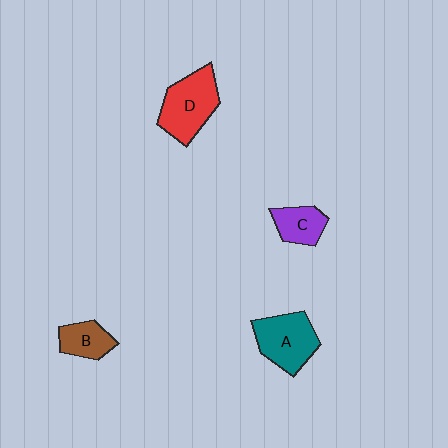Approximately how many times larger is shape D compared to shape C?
Approximately 1.8 times.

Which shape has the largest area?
Shape D (red).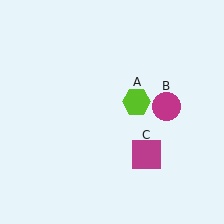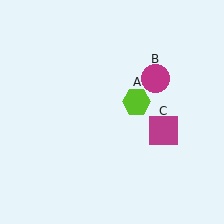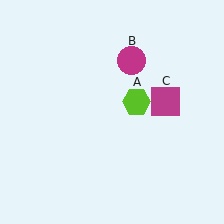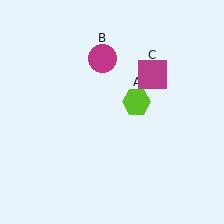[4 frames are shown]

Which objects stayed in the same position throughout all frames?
Lime hexagon (object A) remained stationary.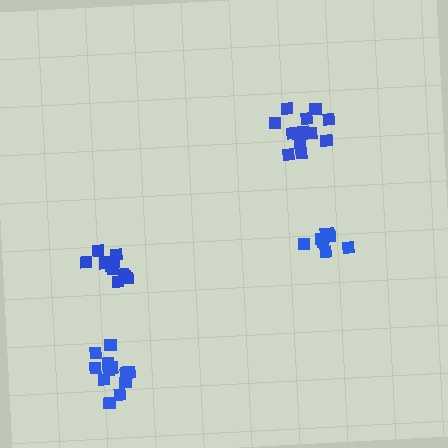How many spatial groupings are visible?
There are 4 spatial groupings.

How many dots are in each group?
Group 1: 10 dots, Group 2: 14 dots, Group 3: 11 dots, Group 4: 14 dots (49 total).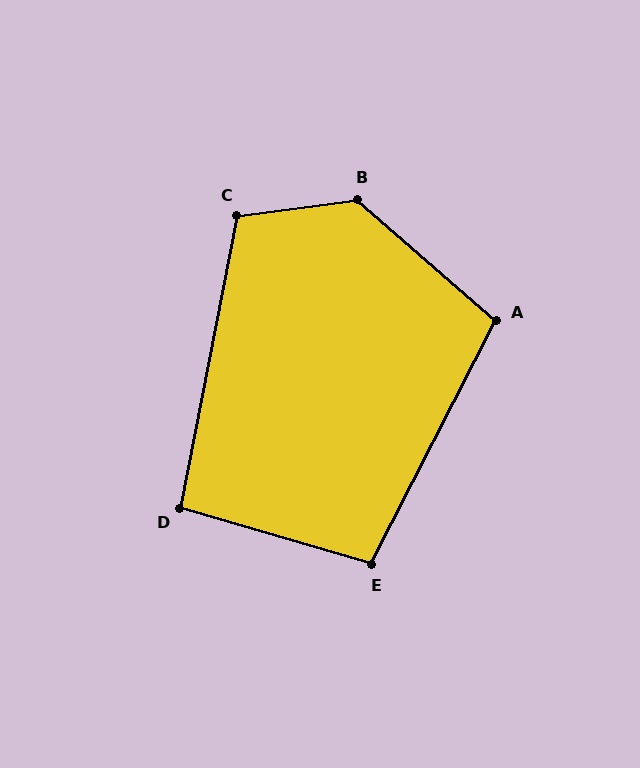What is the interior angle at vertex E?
Approximately 101 degrees (obtuse).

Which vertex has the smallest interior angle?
D, at approximately 95 degrees.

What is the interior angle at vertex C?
Approximately 108 degrees (obtuse).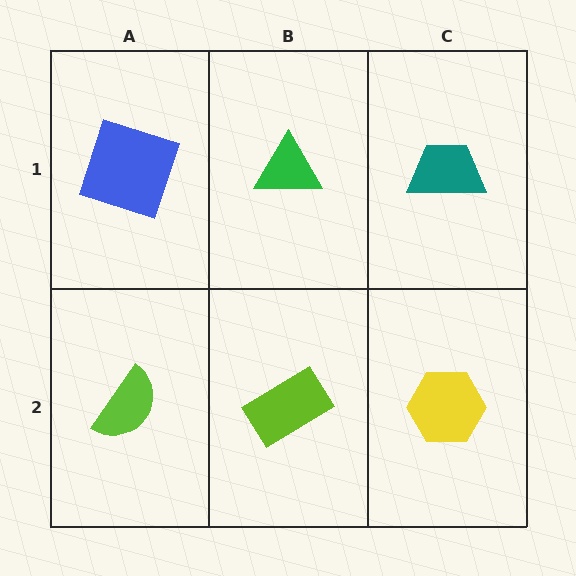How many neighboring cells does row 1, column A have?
2.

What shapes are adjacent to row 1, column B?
A lime rectangle (row 2, column B), a blue square (row 1, column A), a teal trapezoid (row 1, column C).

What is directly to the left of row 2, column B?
A lime semicircle.